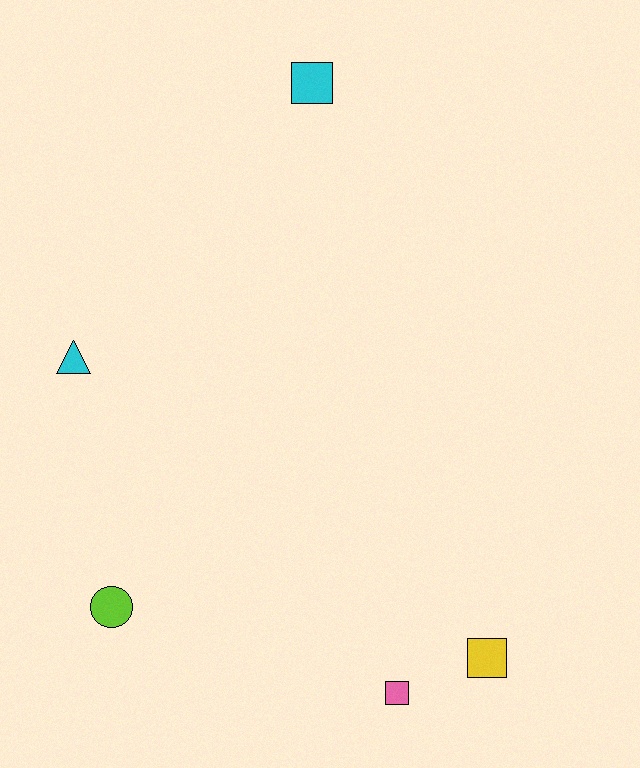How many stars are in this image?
There are no stars.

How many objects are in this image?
There are 5 objects.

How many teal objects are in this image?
There are no teal objects.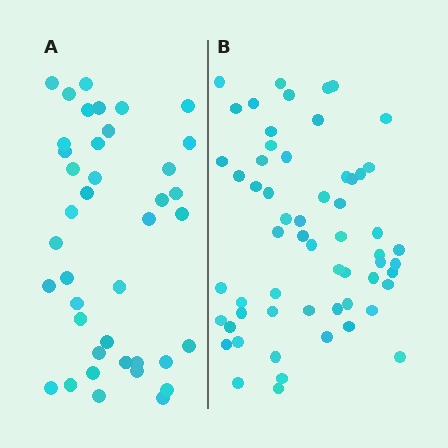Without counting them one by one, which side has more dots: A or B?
Region B (the right region) has more dots.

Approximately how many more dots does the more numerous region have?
Region B has approximately 20 more dots than region A.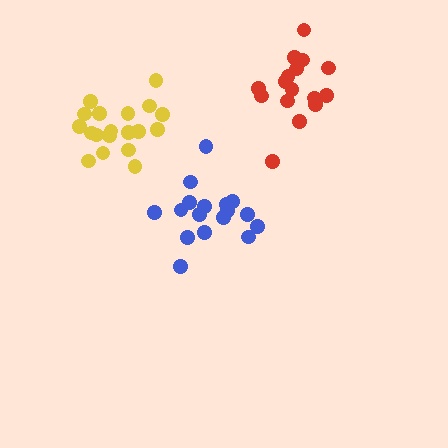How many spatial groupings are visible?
There are 3 spatial groupings.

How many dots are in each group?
Group 1: 17 dots, Group 2: 16 dots, Group 3: 19 dots (52 total).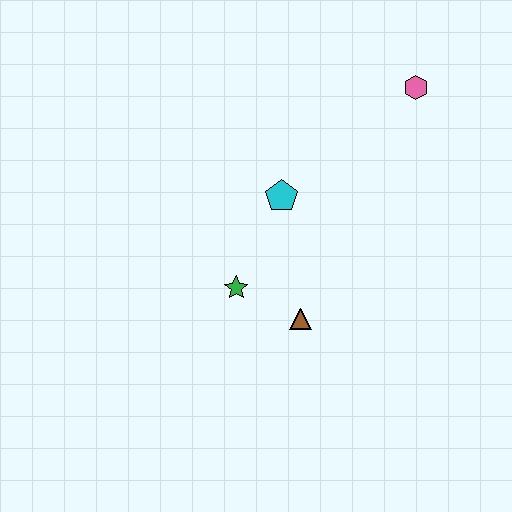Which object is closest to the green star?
The brown triangle is closest to the green star.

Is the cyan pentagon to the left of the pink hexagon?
Yes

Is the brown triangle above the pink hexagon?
No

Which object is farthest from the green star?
The pink hexagon is farthest from the green star.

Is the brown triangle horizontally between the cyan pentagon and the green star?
No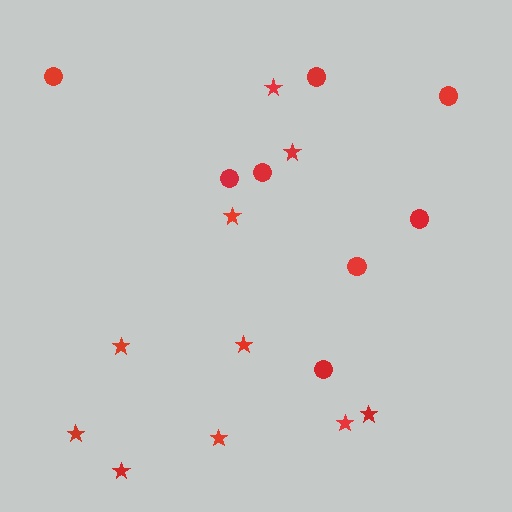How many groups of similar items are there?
There are 2 groups: one group of circles (8) and one group of stars (10).